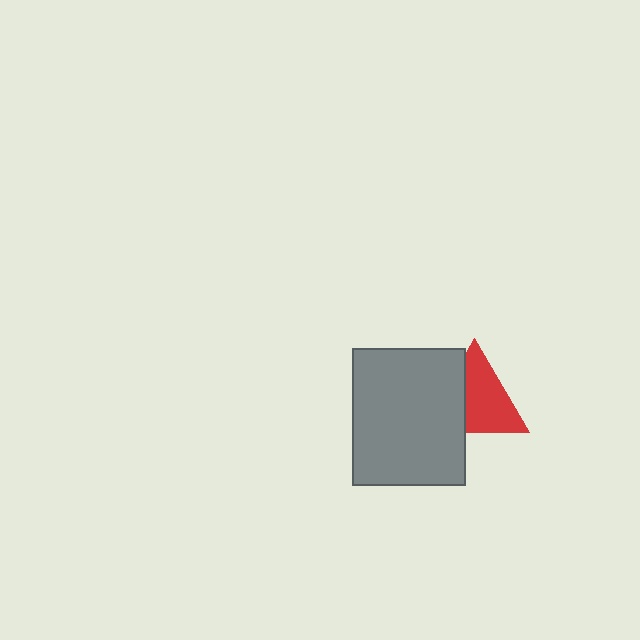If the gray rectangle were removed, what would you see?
You would see the complete red triangle.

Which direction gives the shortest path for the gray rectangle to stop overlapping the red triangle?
Moving left gives the shortest separation.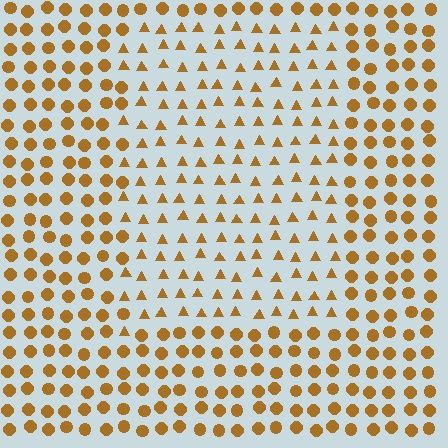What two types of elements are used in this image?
The image uses triangles inside the rectangle region and circles outside it.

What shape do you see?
I see a rectangle.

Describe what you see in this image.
The image is filled with small brown elements arranged in a uniform grid. A rectangle-shaped region contains triangles, while the surrounding area contains circles. The boundary is defined purely by the change in element shape.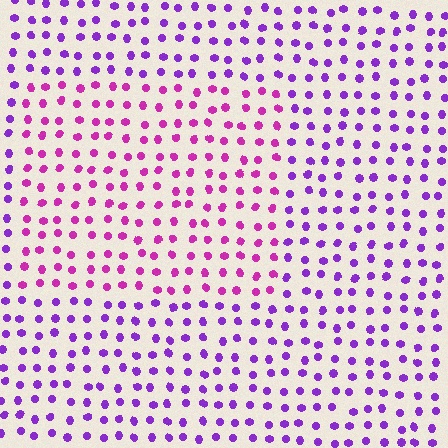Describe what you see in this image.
The image is filled with small purple elements in a uniform arrangement. A rectangle-shaped region is visible where the elements are tinted to a slightly different hue, forming a subtle color boundary.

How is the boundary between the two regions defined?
The boundary is defined purely by a slight shift in hue (about 35 degrees). Spacing, size, and orientation are identical on both sides.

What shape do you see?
I see a rectangle.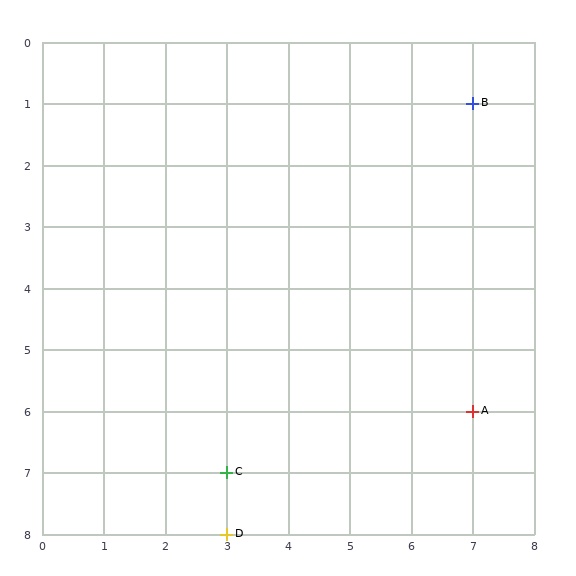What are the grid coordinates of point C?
Point C is at grid coordinates (3, 7).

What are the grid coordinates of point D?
Point D is at grid coordinates (3, 8).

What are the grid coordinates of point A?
Point A is at grid coordinates (7, 6).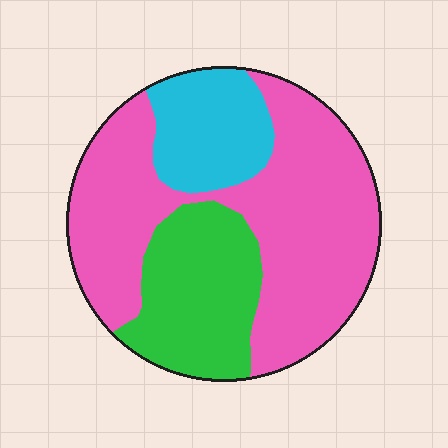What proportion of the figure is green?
Green takes up about one quarter (1/4) of the figure.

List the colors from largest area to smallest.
From largest to smallest: pink, green, cyan.